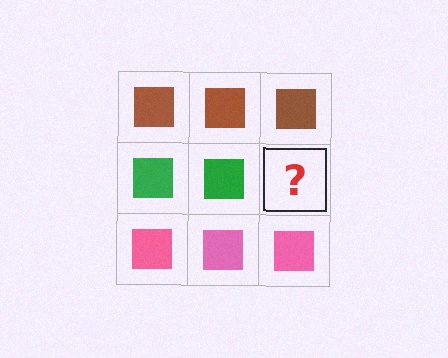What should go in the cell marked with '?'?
The missing cell should contain a green square.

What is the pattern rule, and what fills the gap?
The rule is that each row has a consistent color. The gap should be filled with a green square.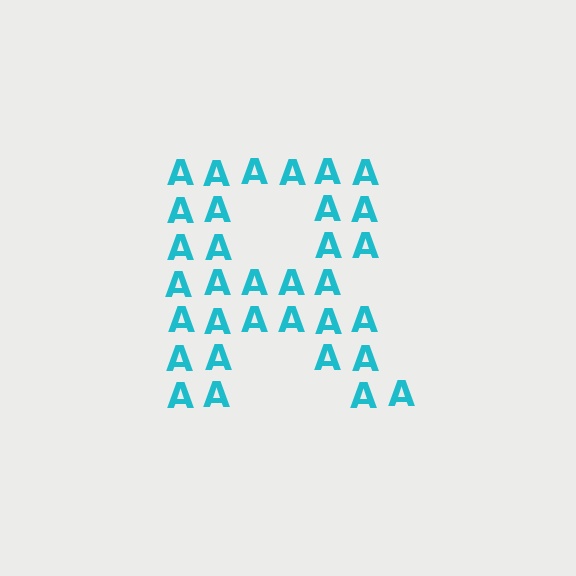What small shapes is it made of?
It is made of small letter A's.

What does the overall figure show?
The overall figure shows the letter R.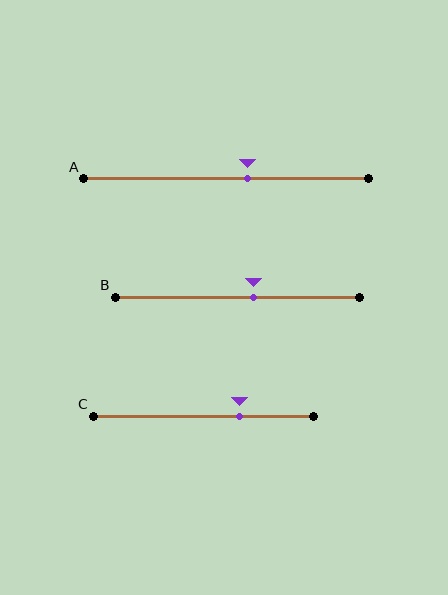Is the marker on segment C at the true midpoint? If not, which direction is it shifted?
No, the marker on segment C is shifted to the right by about 16% of the segment length.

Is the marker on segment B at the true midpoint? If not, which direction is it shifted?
No, the marker on segment B is shifted to the right by about 6% of the segment length.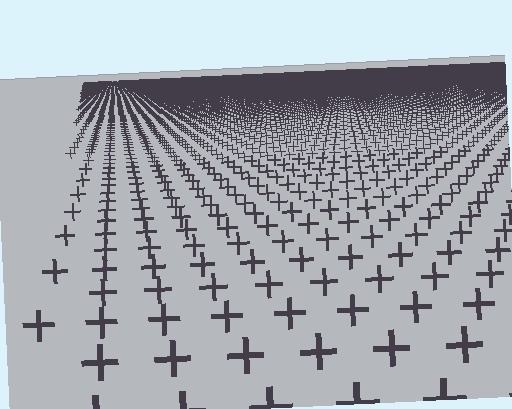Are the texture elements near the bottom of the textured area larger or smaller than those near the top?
Larger. Near the bottom, elements are closer to the viewer and appear at a bigger on-screen size.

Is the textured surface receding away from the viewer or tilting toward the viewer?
The surface is receding away from the viewer. Texture elements get smaller and denser toward the top.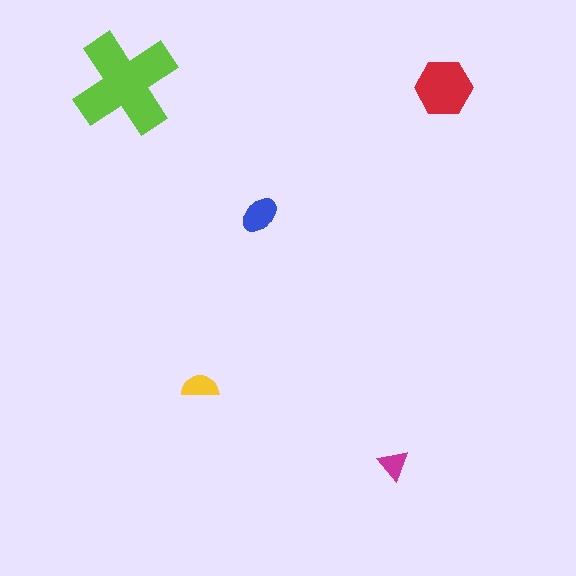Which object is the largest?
The lime cross.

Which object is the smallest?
The magenta triangle.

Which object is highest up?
The lime cross is topmost.